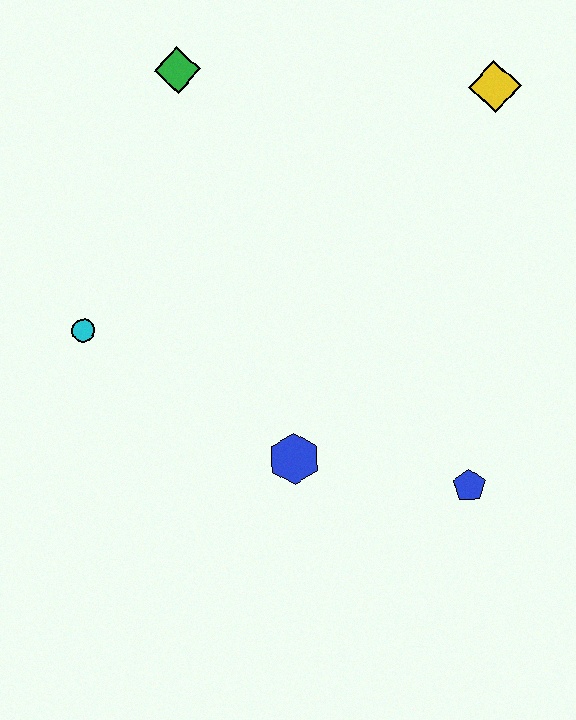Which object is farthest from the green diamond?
The blue pentagon is farthest from the green diamond.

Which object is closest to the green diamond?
The cyan circle is closest to the green diamond.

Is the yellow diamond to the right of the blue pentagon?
Yes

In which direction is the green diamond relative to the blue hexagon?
The green diamond is above the blue hexagon.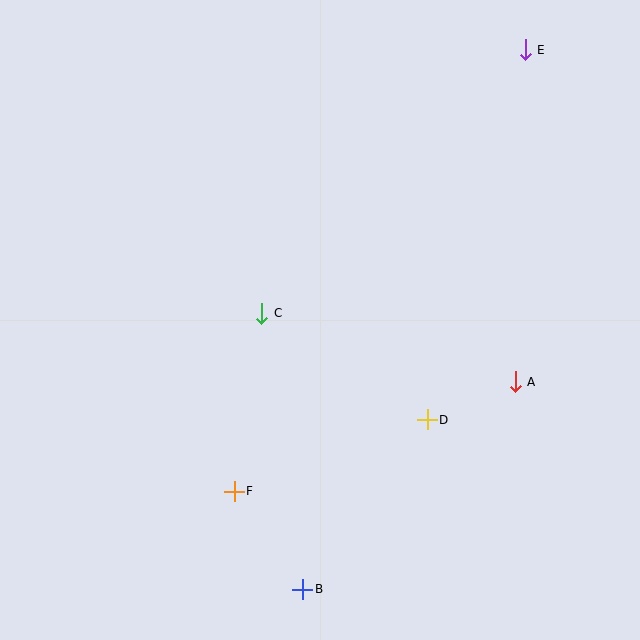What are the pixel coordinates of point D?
Point D is at (427, 420).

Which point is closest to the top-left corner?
Point C is closest to the top-left corner.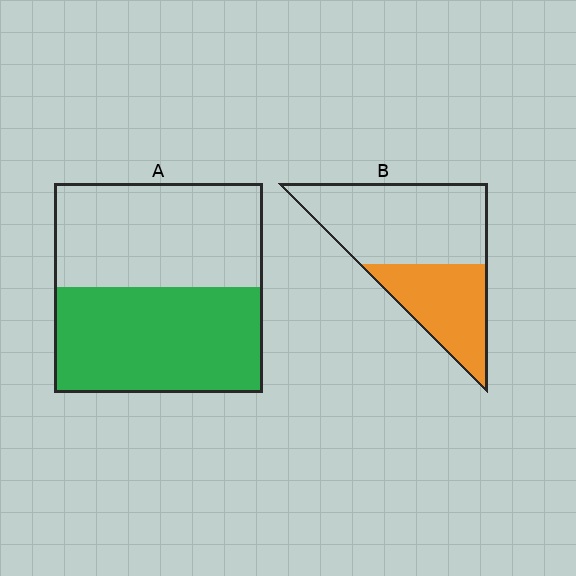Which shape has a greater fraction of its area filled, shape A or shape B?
Shape A.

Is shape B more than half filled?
No.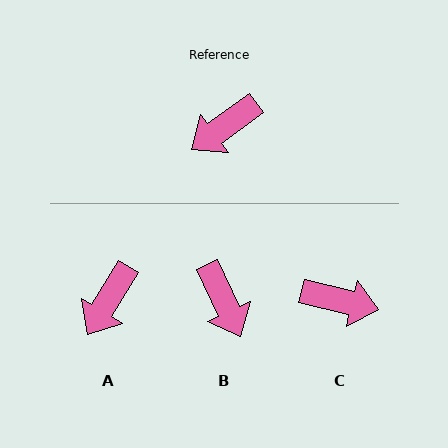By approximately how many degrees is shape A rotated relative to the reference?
Approximately 23 degrees counter-clockwise.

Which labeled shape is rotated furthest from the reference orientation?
C, about 131 degrees away.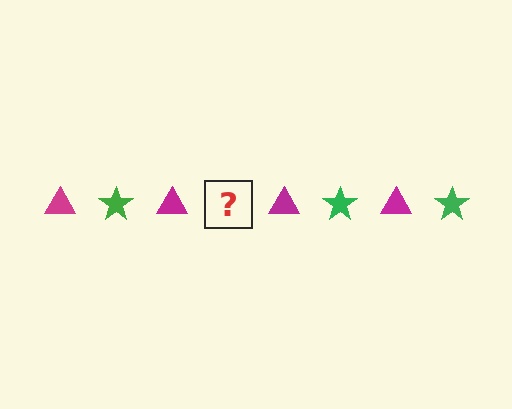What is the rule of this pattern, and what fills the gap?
The rule is that the pattern alternates between magenta triangle and green star. The gap should be filled with a green star.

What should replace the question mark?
The question mark should be replaced with a green star.